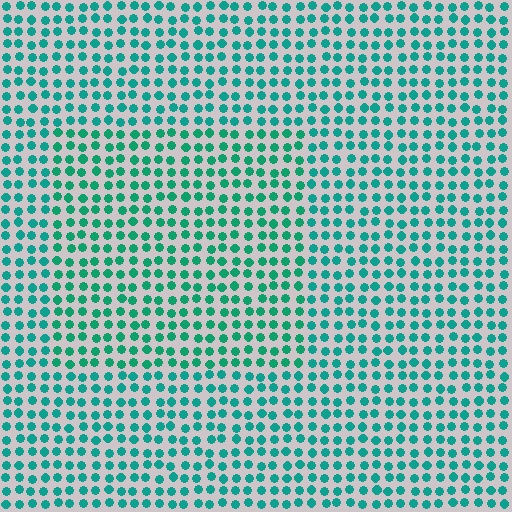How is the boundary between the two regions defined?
The boundary is defined purely by a slight shift in hue (about 14 degrees). Spacing, size, and orientation are identical on both sides.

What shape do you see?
I see a rectangle.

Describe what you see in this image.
The image is filled with small teal elements in a uniform arrangement. A rectangle-shaped region is visible where the elements are tinted to a slightly different hue, forming a subtle color boundary.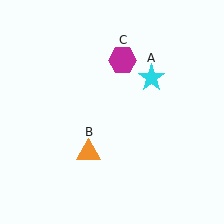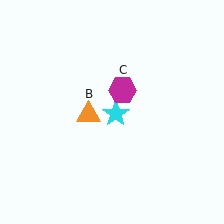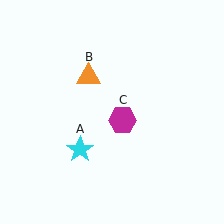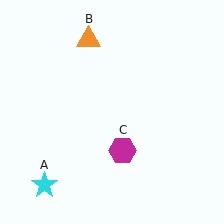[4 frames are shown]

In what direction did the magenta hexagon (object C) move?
The magenta hexagon (object C) moved down.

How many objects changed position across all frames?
3 objects changed position: cyan star (object A), orange triangle (object B), magenta hexagon (object C).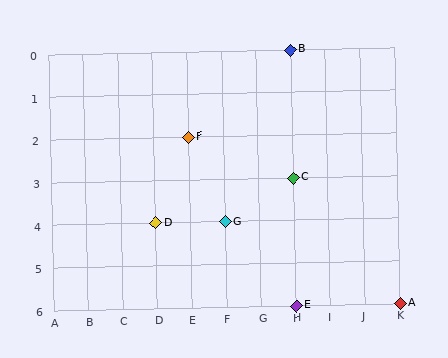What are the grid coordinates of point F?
Point F is at grid coordinates (E, 2).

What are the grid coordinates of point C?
Point C is at grid coordinates (H, 3).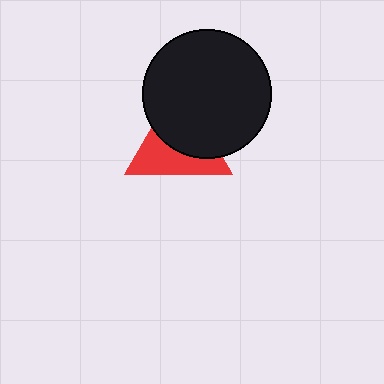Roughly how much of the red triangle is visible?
About half of it is visible (roughly 47%).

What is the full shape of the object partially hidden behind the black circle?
The partially hidden object is a red triangle.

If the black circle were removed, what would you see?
You would see the complete red triangle.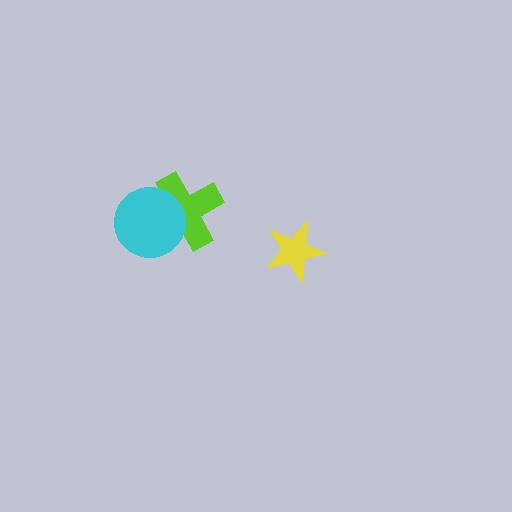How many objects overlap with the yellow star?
0 objects overlap with the yellow star.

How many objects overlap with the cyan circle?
1 object overlaps with the cyan circle.